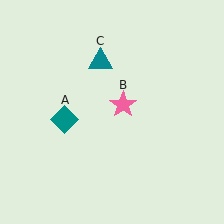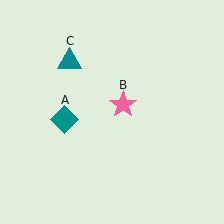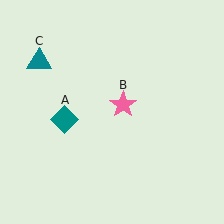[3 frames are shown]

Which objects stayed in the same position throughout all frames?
Teal diamond (object A) and pink star (object B) remained stationary.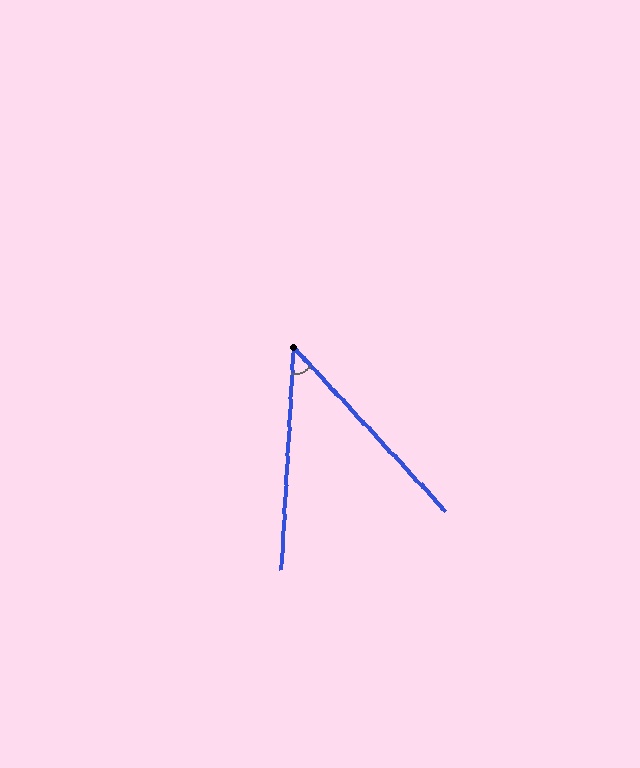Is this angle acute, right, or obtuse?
It is acute.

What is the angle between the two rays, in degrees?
Approximately 46 degrees.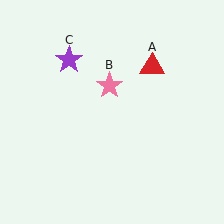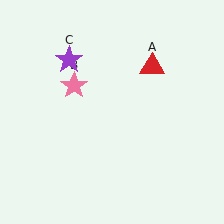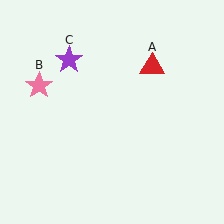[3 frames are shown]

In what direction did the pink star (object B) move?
The pink star (object B) moved left.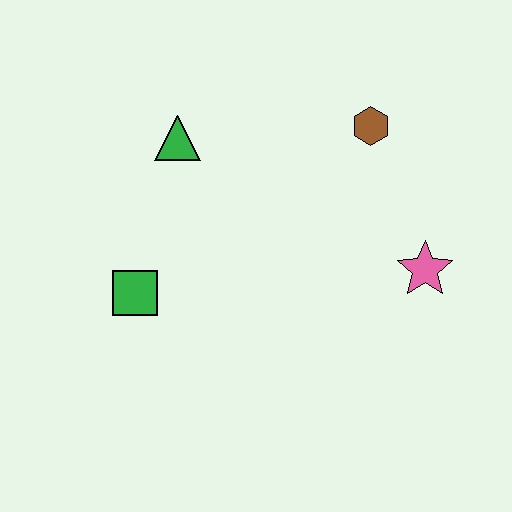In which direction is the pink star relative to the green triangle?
The pink star is to the right of the green triangle.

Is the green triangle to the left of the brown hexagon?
Yes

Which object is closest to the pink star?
The brown hexagon is closest to the pink star.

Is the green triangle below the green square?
No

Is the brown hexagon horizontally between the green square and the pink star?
Yes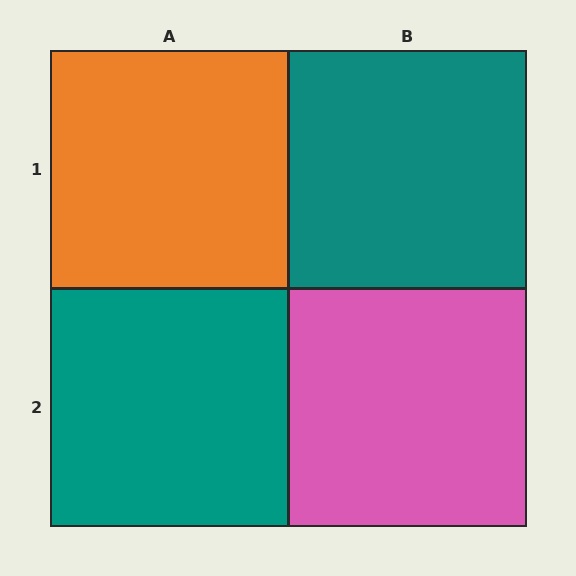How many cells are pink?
1 cell is pink.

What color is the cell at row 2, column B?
Pink.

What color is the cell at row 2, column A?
Teal.